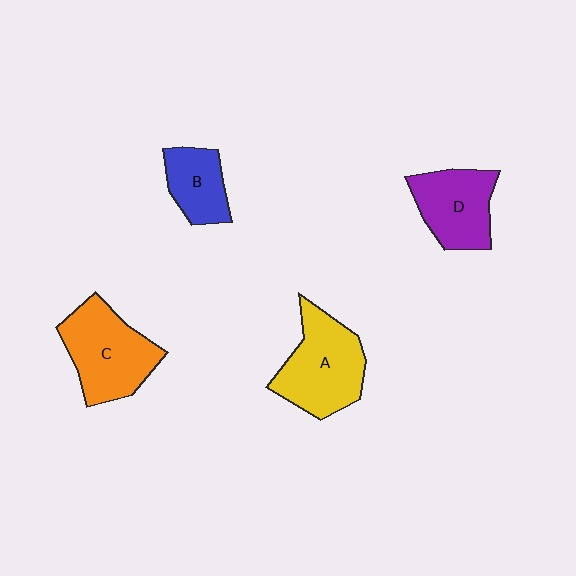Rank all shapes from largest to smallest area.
From largest to smallest: A (yellow), C (orange), D (purple), B (blue).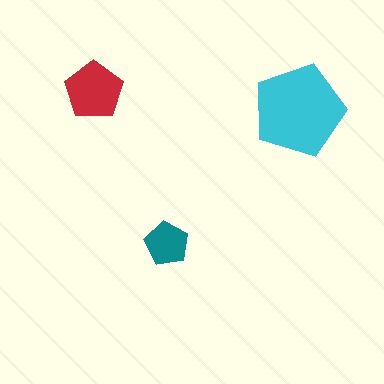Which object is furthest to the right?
The cyan pentagon is rightmost.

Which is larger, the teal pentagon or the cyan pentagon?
The cyan one.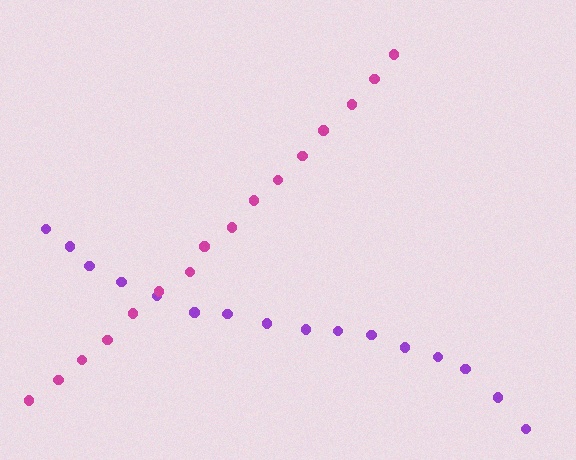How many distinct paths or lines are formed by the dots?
There are 2 distinct paths.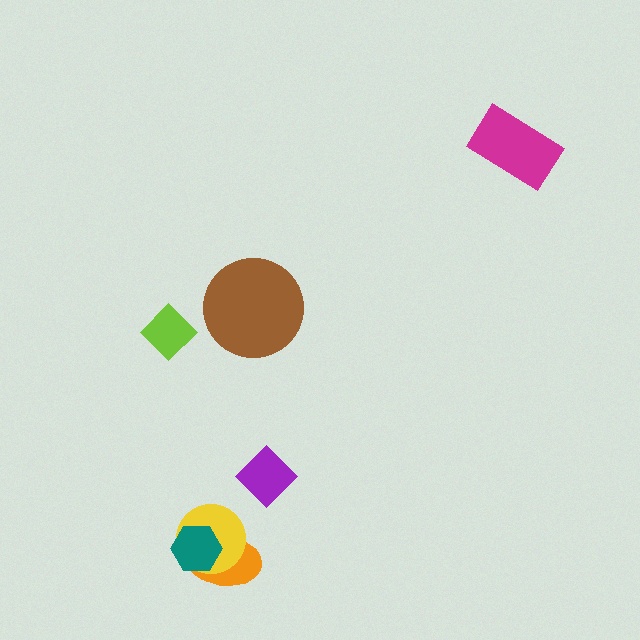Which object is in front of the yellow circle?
The teal hexagon is in front of the yellow circle.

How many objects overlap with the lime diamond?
0 objects overlap with the lime diamond.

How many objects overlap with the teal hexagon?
2 objects overlap with the teal hexagon.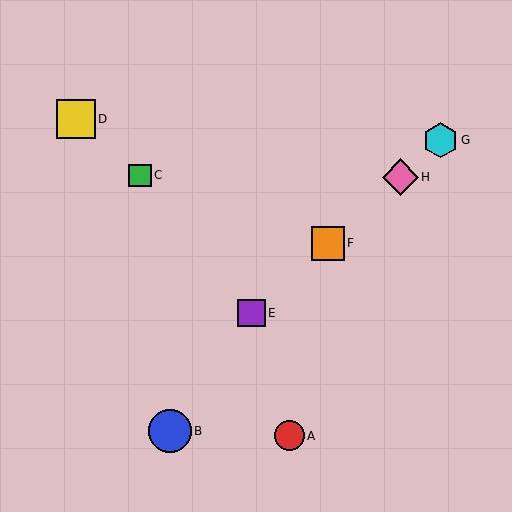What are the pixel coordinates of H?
Object H is at (400, 177).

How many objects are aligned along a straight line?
4 objects (E, F, G, H) are aligned along a straight line.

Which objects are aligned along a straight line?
Objects E, F, G, H are aligned along a straight line.